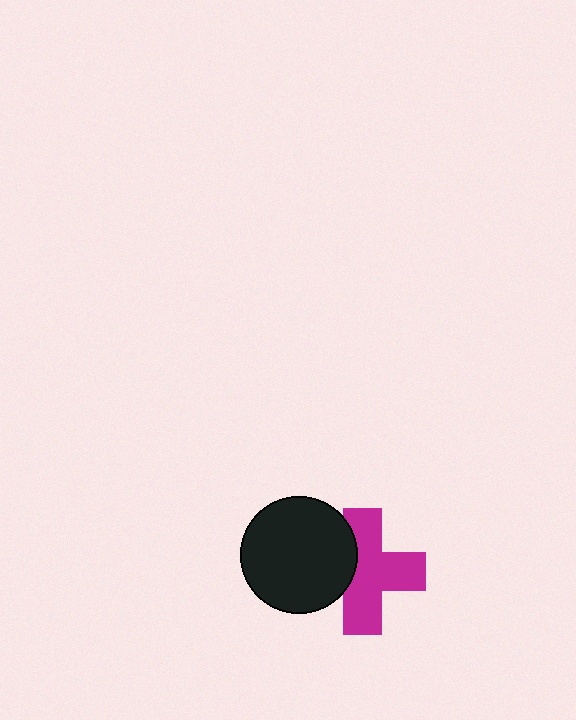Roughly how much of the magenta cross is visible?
Most of it is visible (roughly 69%).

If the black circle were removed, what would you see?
You would see the complete magenta cross.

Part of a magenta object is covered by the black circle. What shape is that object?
It is a cross.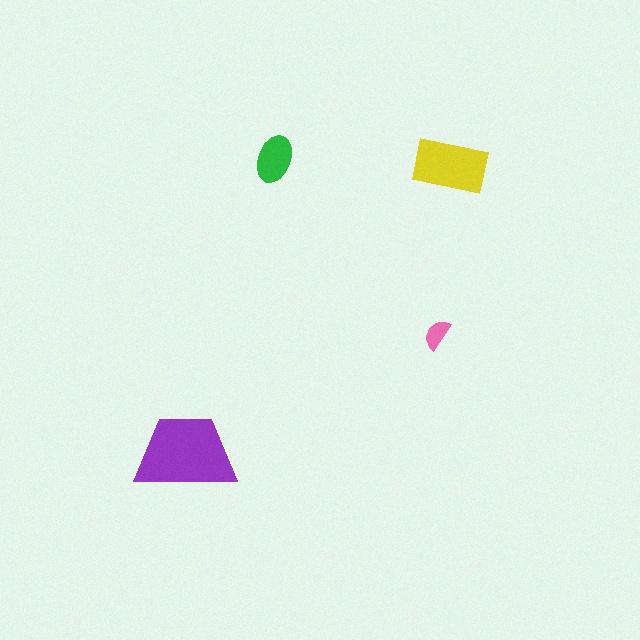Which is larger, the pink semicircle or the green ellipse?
The green ellipse.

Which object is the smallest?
The pink semicircle.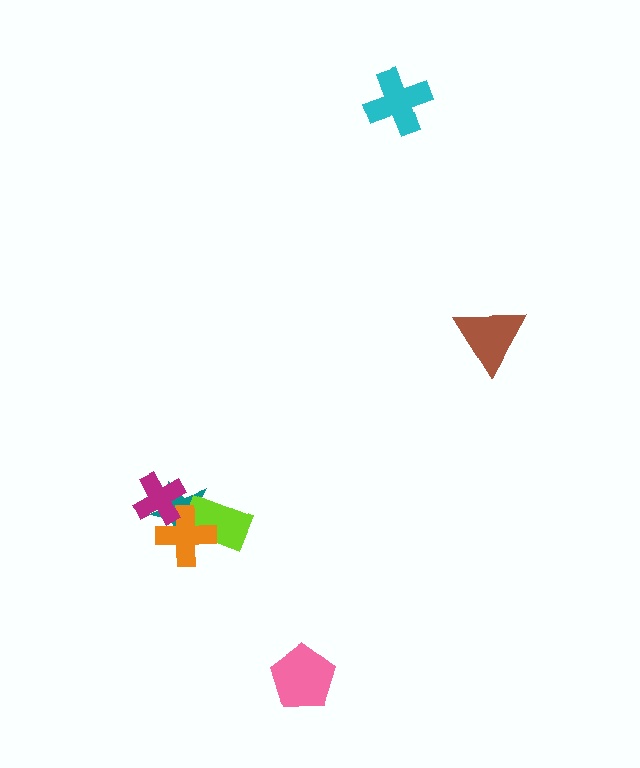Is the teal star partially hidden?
Yes, it is partially covered by another shape.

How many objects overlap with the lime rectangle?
2 objects overlap with the lime rectangle.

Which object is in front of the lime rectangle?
The orange cross is in front of the lime rectangle.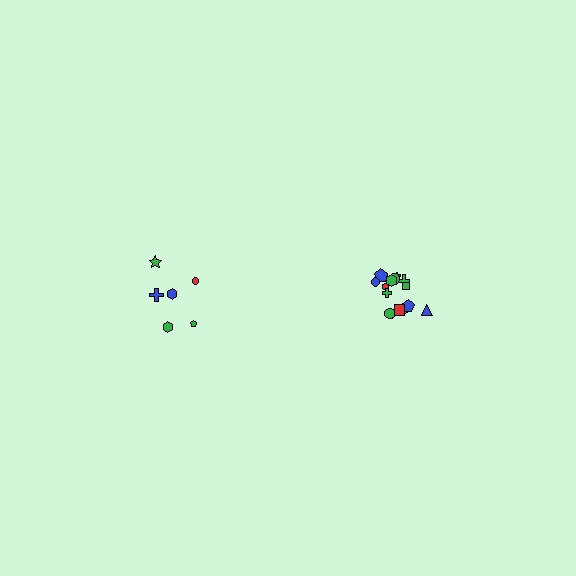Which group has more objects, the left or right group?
The right group.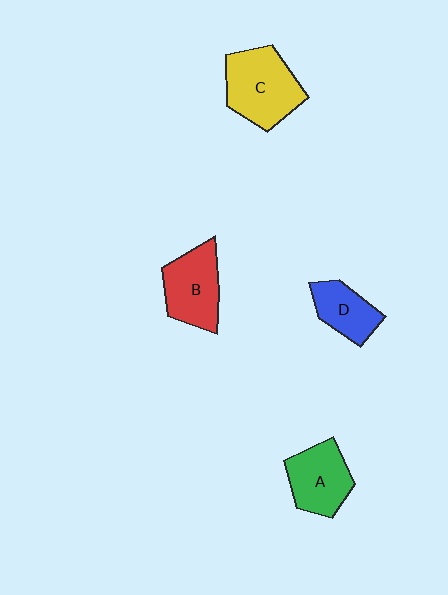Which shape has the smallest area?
Shape D (blue).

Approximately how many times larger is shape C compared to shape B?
Approximately 1.2 times.